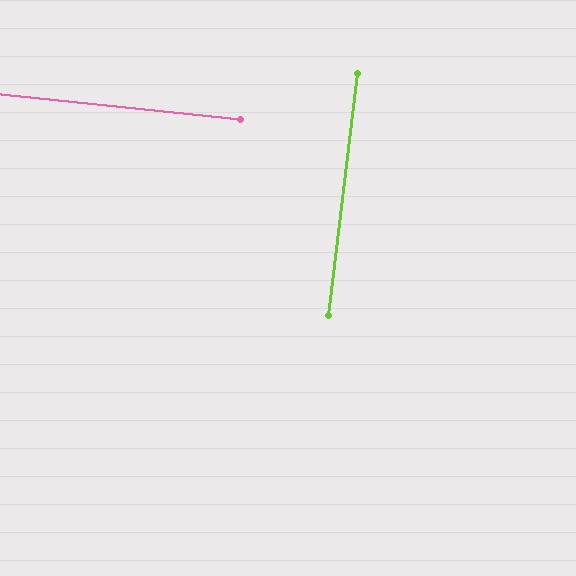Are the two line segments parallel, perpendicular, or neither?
Perpendicular — they meet at approximately 89°.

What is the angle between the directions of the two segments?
Approximately 89 degrees.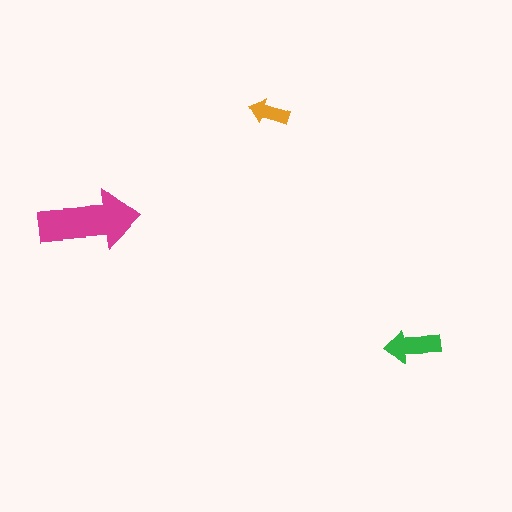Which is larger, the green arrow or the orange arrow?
The green one.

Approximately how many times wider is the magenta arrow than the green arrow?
About 2 times wider.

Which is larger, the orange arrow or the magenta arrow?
The magenta one.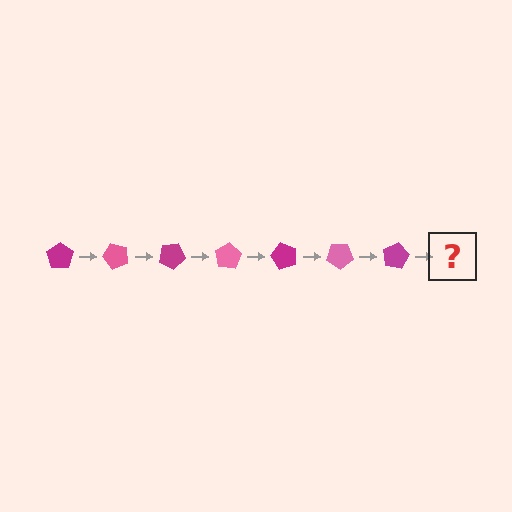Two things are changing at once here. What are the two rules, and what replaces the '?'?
The two rules are that it rotates 50 degrees each step and the color cycles through magenta and pink. The '?' should be a pink pentagon, rotated 350 degrees from the start.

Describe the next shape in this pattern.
It should be a pink pentagon, rotated 350 degrees from the start.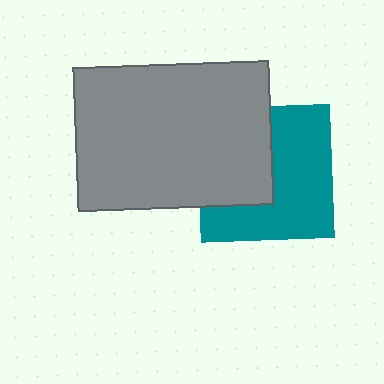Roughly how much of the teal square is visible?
About half of it is visible (roughly 60%).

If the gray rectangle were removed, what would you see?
You would see the complete teal square.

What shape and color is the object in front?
The object in front is a gray rectangle.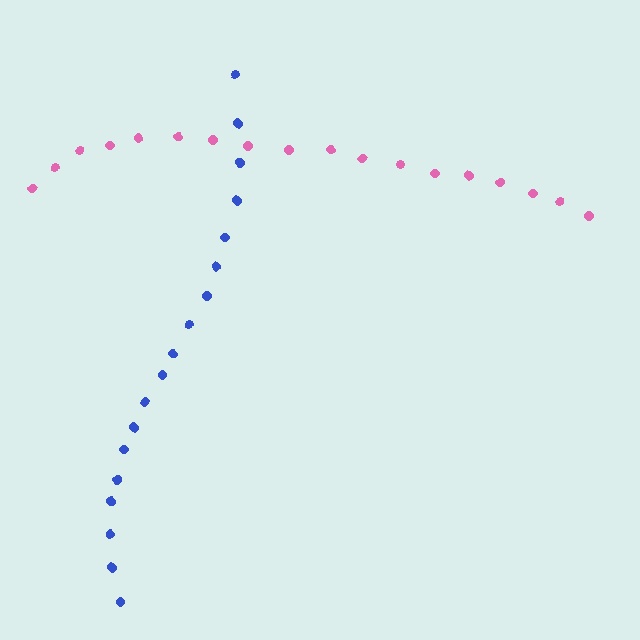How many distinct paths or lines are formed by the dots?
There are 2 distinct paths.